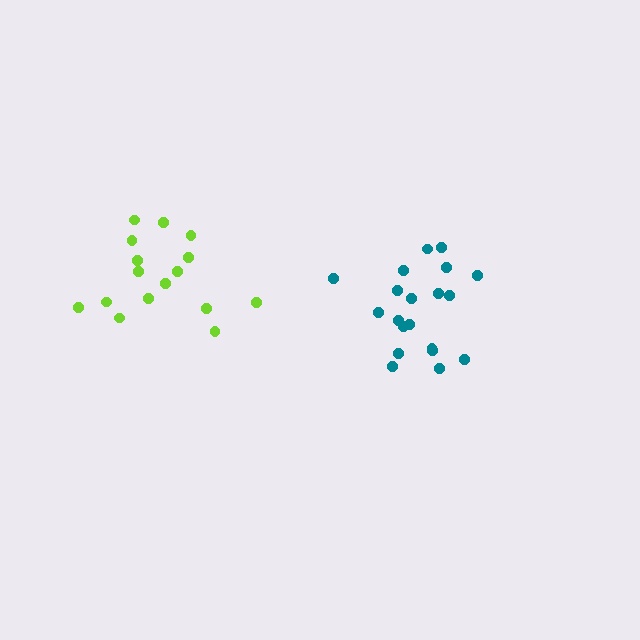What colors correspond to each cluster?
The clusters are colored: teal, lime.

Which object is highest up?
The lime cluster is topmost.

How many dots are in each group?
Group 1: 20 dots, Group 2: 16 dots (36 total).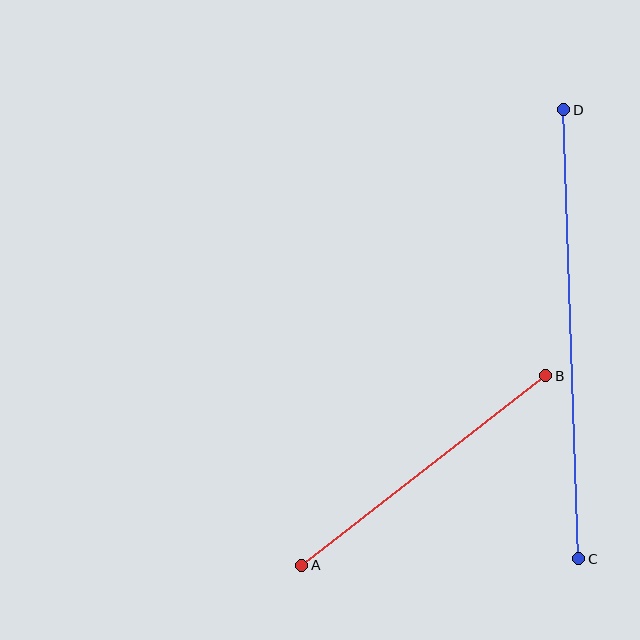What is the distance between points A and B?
The distance is approximately 309 pixels.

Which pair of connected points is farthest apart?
Points C and D are farthest apart.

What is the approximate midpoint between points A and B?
The midpoint is at approximately (424, 470) pixels.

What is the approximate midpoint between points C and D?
The midpoint is at approximately (571, 334) pixels.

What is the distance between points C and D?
The distance is approximately 449 pixels.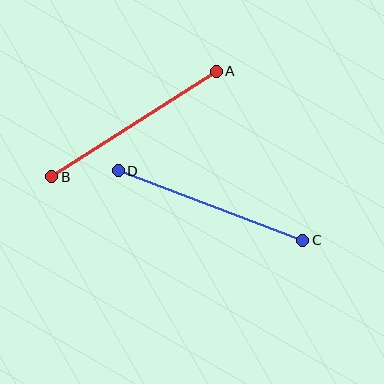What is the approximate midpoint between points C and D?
The midpoint is at approximately (210, 206) pixels.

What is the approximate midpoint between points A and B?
The midpoint is at approximately (134, 124) pixels.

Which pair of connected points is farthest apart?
Points C and D are farthest apart.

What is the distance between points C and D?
The distance is approximately 197 pixels.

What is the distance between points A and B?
The distance is approximately 195 pixels.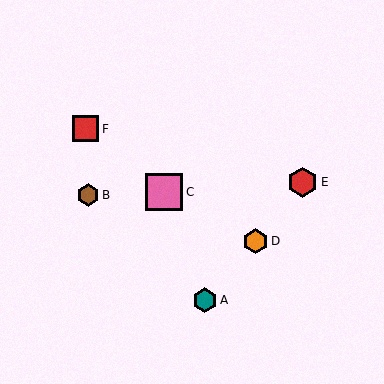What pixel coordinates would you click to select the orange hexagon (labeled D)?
Click at (256, 241) to select the orange hexagon D.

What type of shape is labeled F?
Shape F is a red square.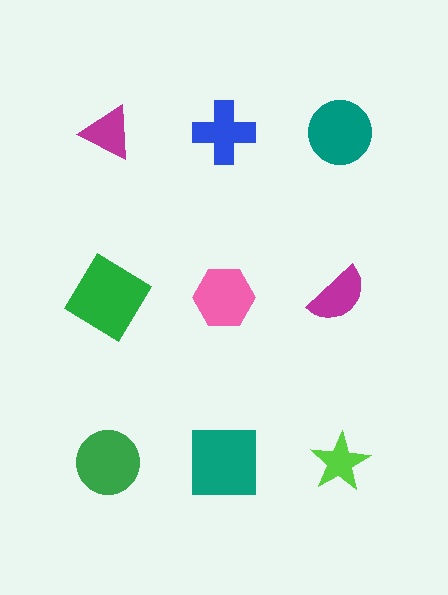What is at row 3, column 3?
A lime star.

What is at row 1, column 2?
A blue cross.